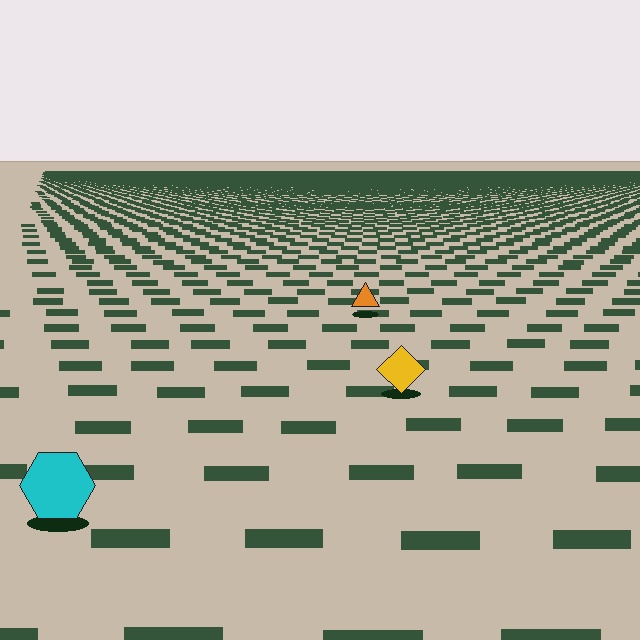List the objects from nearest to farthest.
From nearest to farthest: the cyan hexagon, the yellow diamond, the orange triangle.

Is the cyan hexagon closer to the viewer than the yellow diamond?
Yes. The cyan hexagon is closer — you can tell from the texture gradient: the ground texture is coarser near it.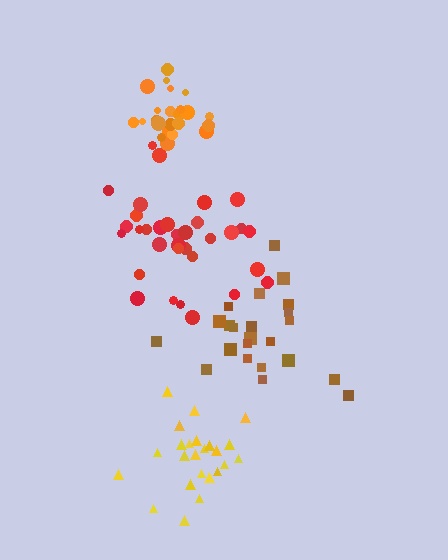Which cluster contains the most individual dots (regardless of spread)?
Red (34).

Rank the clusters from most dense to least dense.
orange, yellow, red, brown.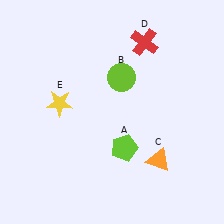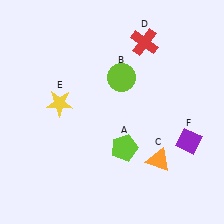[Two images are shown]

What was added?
A purple diamond (F) was added in Image 2.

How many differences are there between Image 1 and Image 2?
There is 1 difference between the two images.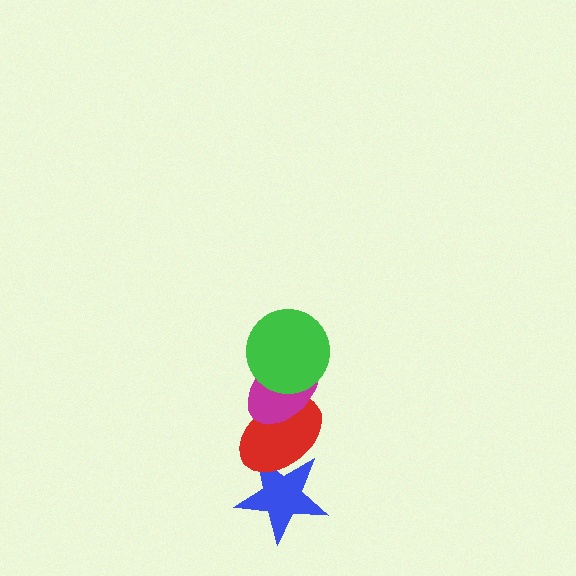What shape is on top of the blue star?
The red ellipse is on top of the blue star.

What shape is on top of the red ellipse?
The magenta ellipse is on top of the red ellipse.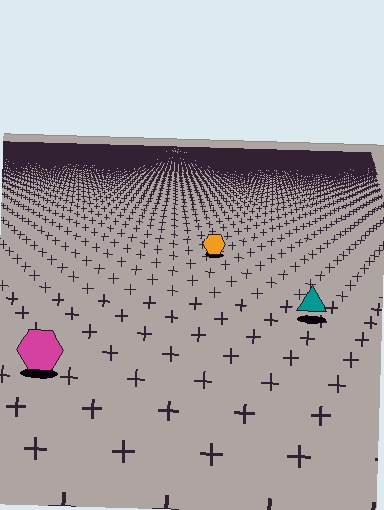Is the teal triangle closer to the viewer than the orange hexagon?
Yes. The teal triangle is closer — you can tell from the texture gradient: the ground texture is coarser near it.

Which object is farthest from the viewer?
The orange hexagon is farthest from the viewer. It appears smaller and the ground texture around it is denser.